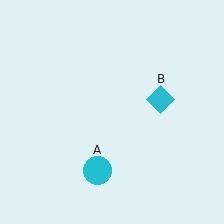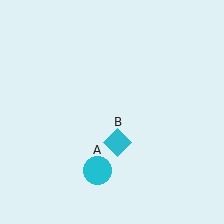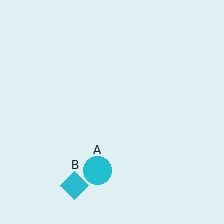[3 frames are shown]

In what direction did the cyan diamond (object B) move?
The cyan diamond (object B) moved down and to the left.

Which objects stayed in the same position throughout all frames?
Cyan circle (object A) remained stationary.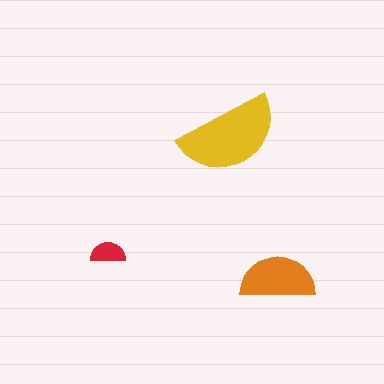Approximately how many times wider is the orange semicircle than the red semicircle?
About 2 times wider.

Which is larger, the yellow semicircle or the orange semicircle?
The yellow one.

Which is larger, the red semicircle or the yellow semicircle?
The yellow one.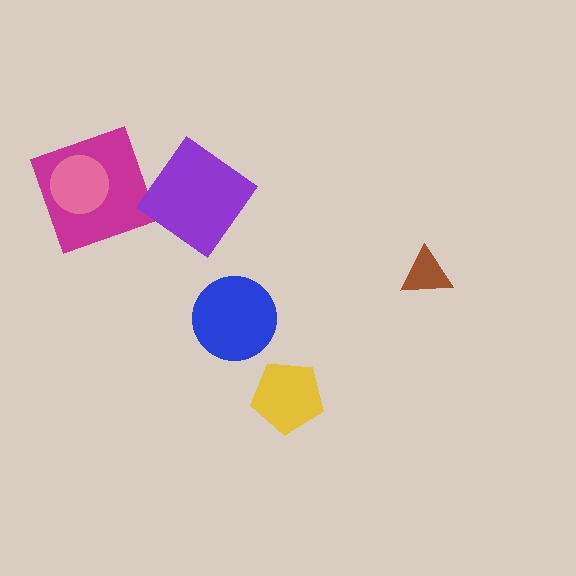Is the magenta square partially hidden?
Yes, it is partially covered by another shape.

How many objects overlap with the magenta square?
1 object overlaps with the magenta square.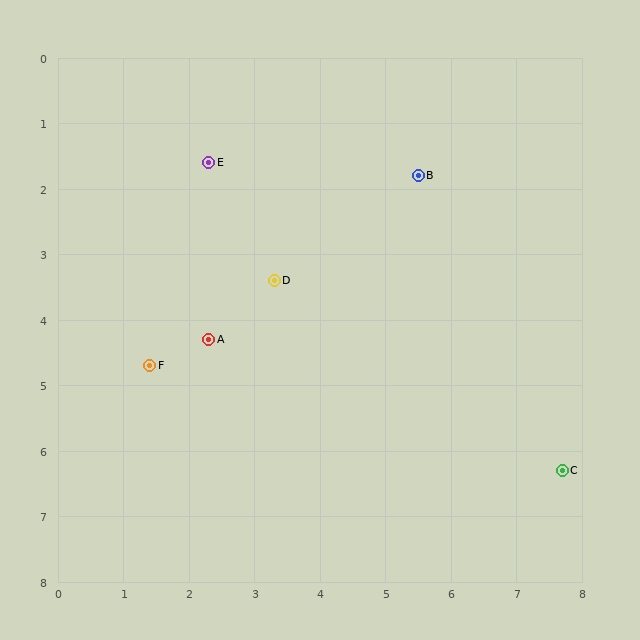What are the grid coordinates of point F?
Point F is at approximately (1.4, 4.7).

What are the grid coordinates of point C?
Point C is at approximately (7.7, 6.3).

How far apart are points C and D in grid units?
Points C and D are about 5.3 grid units apart.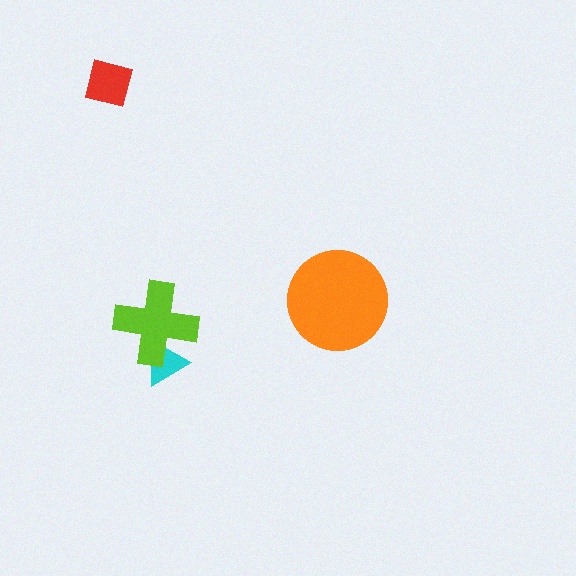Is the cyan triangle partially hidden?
Yes, it is partially covered by another shape.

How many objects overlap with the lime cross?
1 object overlaps with the lime cross.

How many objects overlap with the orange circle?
0 objects overlap with the orange circle.